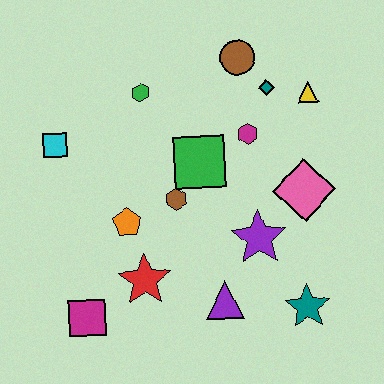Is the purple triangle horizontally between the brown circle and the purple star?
No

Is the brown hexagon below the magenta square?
No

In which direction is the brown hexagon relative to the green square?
The brown hexagon is below the green square.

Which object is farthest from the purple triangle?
The brown circle is farthest from the purple triangle.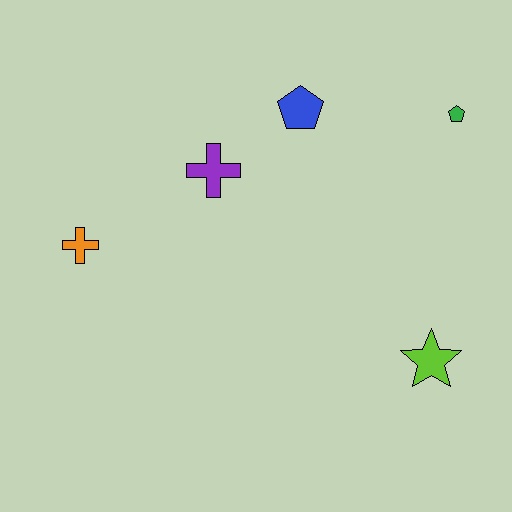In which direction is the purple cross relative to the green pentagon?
The purple cross is to the left of the green pentagon.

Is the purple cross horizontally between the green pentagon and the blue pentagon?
No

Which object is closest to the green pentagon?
The blue pentagon is closest to the green pentagon.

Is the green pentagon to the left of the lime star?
No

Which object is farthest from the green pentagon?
The orange cross is farthest from the green pentagon.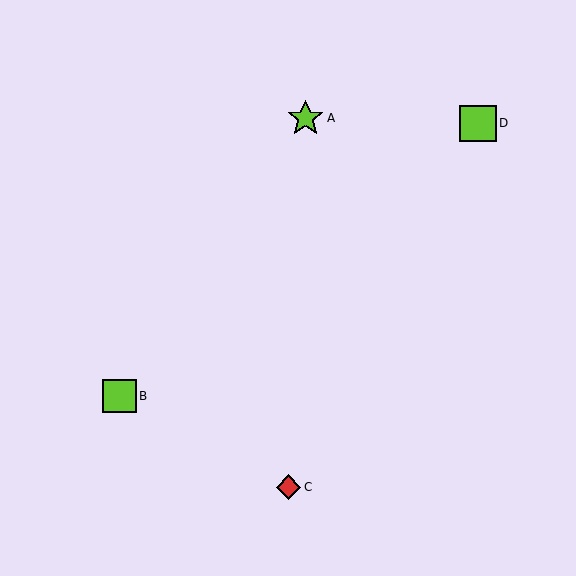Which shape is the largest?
The lime star (labeled A) is the largest.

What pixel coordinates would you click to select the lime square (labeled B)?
Click at (120, 396) to select the lime square B.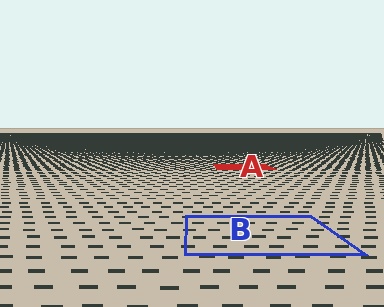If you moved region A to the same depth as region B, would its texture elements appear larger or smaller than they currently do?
They would appear larger. At a closer depth, the same texture elements are projected at a bigger on-screen size.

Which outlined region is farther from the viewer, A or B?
Region A is farther from the viewer — the texture elements inside it appear smaller and more densely packed.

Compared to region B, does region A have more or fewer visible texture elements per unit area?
Region A has more texture elements per unit area — they are packed more densely because it is farther away.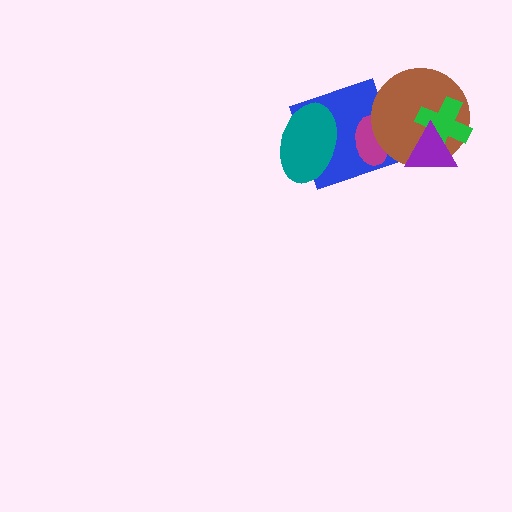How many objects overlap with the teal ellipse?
1 object overlaps with the teal ellipse.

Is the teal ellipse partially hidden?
No, no other shape covers it.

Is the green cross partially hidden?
Yes, it is partially covered by another shape.